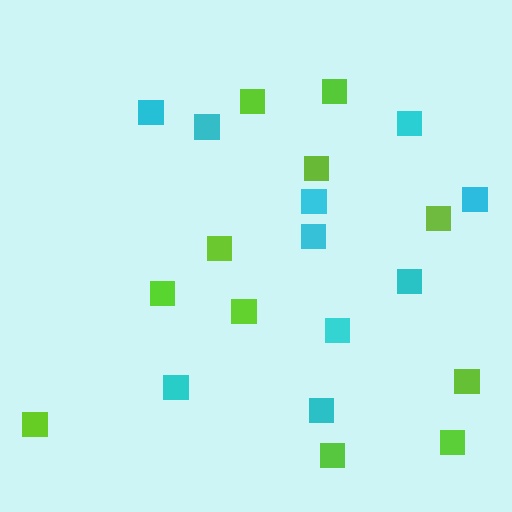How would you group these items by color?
There are 2 groups: one group of cyan squares (10) and one group of lime squares (11).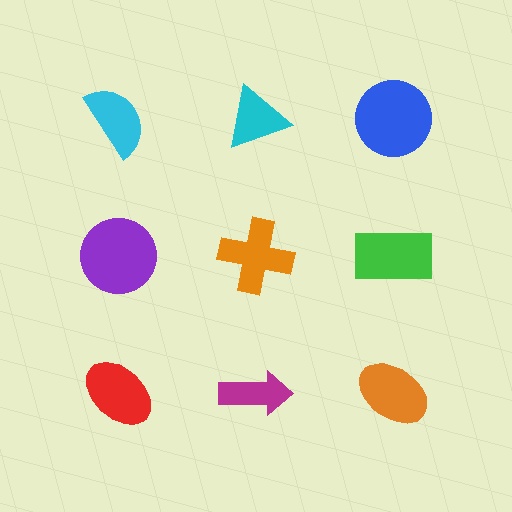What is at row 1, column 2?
A cyan triangle.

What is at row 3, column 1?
A red ellipse.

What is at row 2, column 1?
A purple circle.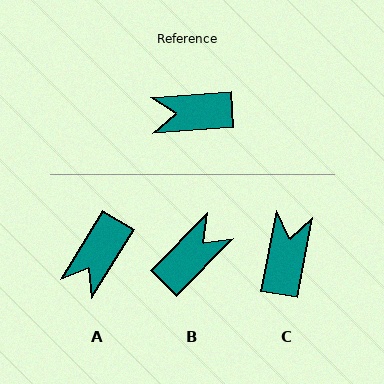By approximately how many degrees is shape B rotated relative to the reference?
Approximately 138 degrees clockwise.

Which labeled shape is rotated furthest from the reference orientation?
B, about 138 degrees away.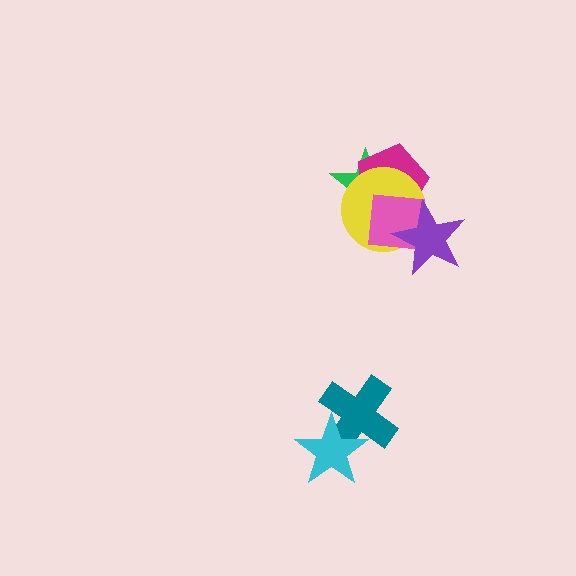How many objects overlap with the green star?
3 objects overlap with the green star.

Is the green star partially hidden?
Yes, it is partially covered by another shape.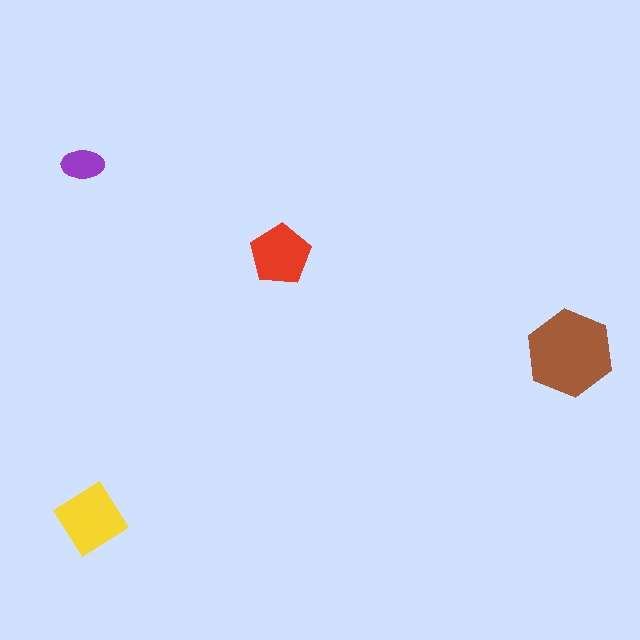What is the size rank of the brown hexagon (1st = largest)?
1st.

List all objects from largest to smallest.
The brown hexagon, the yellow diamond, the red pentagon, the purple ellipse.